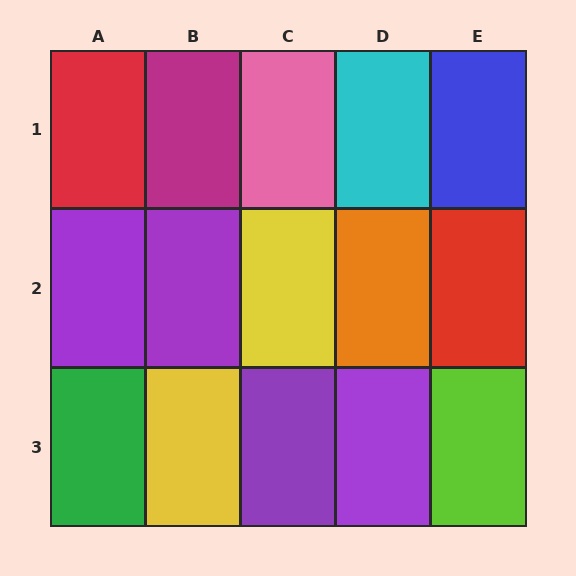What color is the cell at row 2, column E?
Red.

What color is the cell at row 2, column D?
Orange.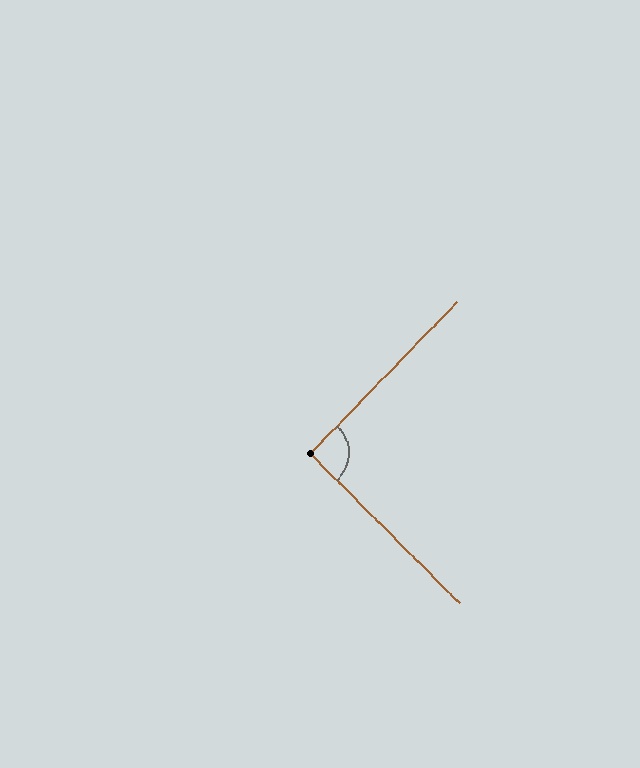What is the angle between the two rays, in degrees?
Approximately 91 degrees.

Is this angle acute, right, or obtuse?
It is approximately a right angle.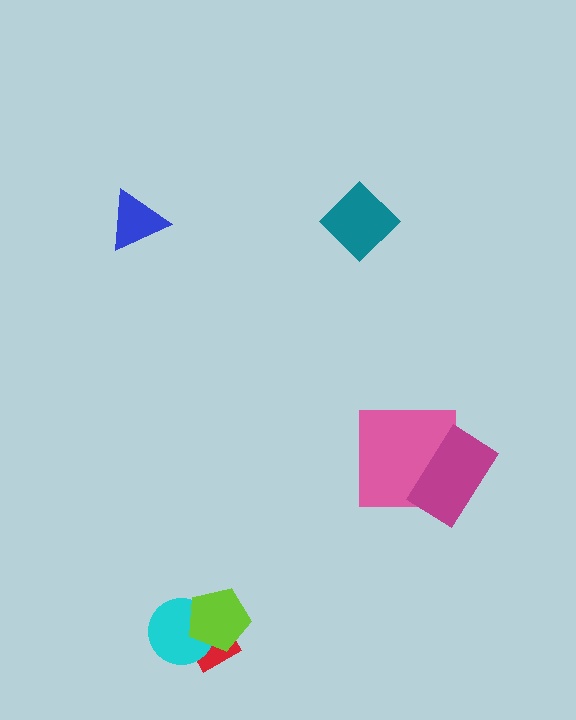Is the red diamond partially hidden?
Yes, it is partially covered by another shape.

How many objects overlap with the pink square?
1 object overlaps with the pink square.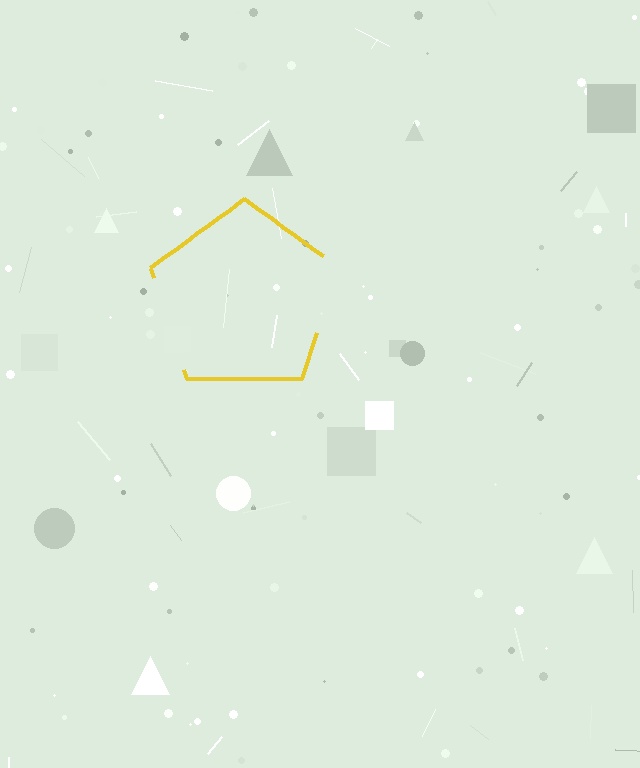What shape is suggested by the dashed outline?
The dashed outline suggests a pentagon.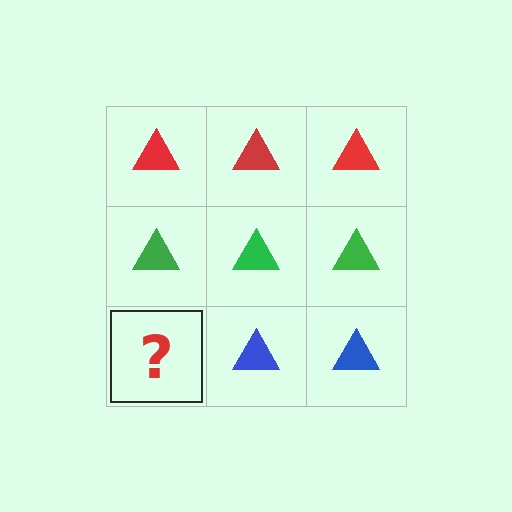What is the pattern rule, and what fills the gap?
The rule is that each row has a consistent color. The gap should be filled with a blue triangle.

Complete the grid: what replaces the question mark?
The question mark should be replaced with a blue triangle.